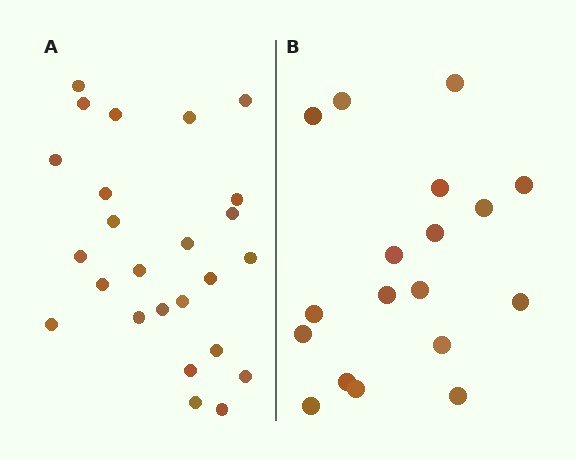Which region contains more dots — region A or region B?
Region A (the left region) has more dots.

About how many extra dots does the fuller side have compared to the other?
Region A has roughly 8 or so more dots than region B.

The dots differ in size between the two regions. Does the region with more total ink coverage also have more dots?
No. Region B has more total ink coverage because its dots are larger, but region A actually contains more individual dots. Total area can be misleading — the number of items is what matters here.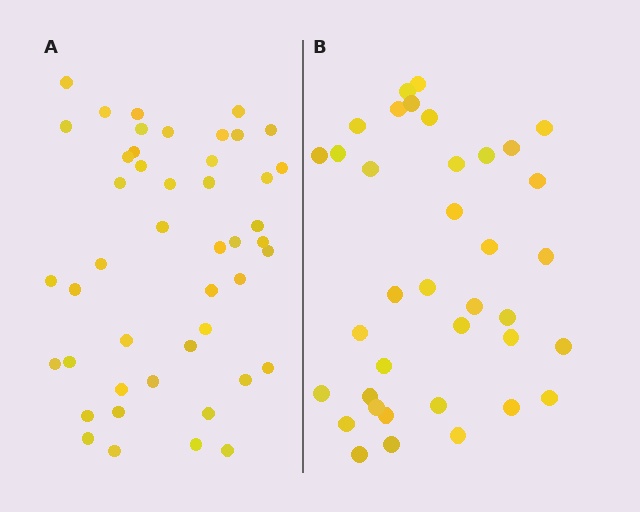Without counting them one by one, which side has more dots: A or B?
Region A (the left region) has more dots.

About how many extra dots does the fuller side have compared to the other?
Region A has roughly 8 or so more dots than region B.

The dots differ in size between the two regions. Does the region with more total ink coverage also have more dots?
No. Region B has more total ink coverage because its dots are larger, but region A actually contains more individual dots. Total area can be misleading — the number of items is what matters here.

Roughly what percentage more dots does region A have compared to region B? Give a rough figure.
About 25% more.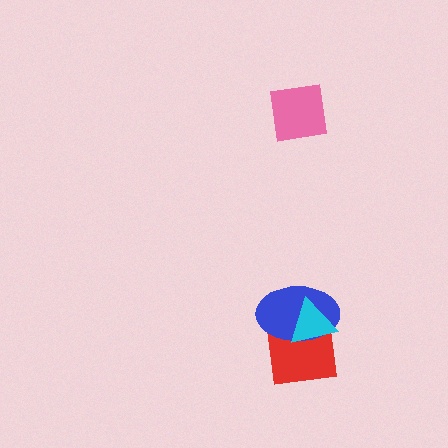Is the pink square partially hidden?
No, no other shape covers it.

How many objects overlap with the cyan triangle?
2 objects overlap with the cyan triangle.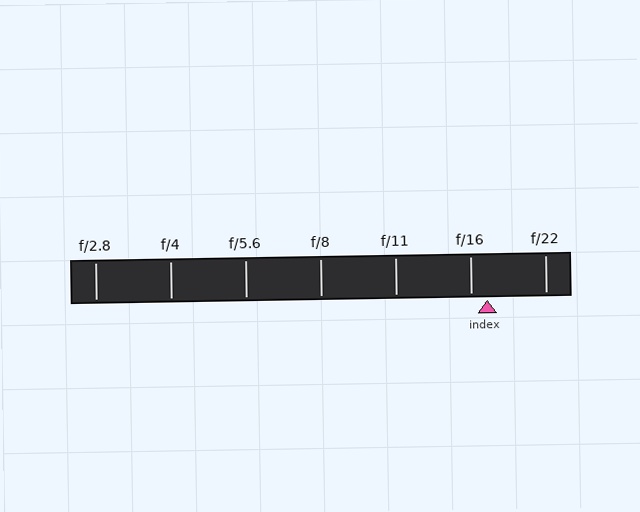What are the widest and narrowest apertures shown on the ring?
The widest aperture shown is f/2.8 and the narrowest is f/22.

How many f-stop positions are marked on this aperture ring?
There are 7 f-stop positions marked.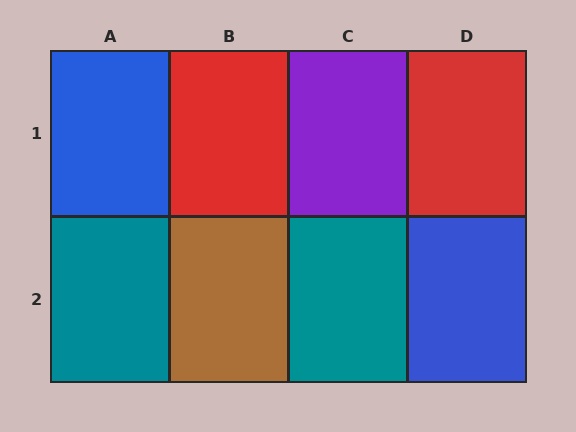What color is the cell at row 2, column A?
Teal.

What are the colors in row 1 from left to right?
Blue, red, purple, red.